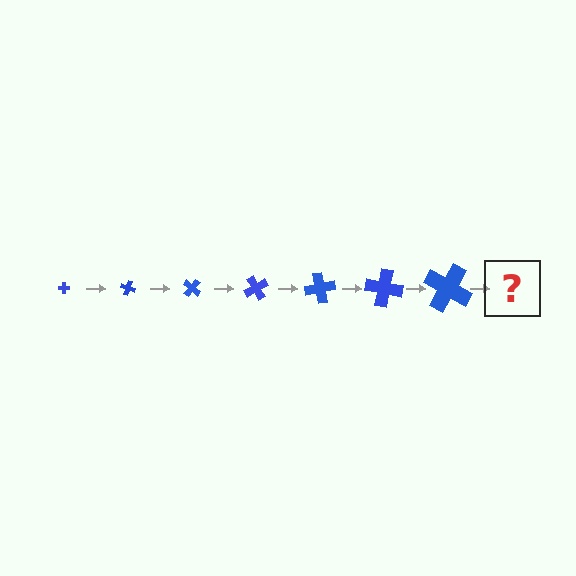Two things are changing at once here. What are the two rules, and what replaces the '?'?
The two rules are that the cross grows larger each step and it rotates 20 degrees each step. The '?' should be a cross, larger than the previous one and rotated 140 degrees from the start.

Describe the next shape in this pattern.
It should be a cross, larger than the previous one and rotated 140 degrees from the start.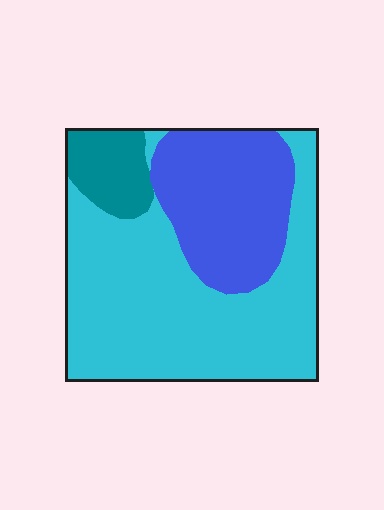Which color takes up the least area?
Teal, at roughly 10%.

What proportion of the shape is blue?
Blue takes up between a quarter and a half of the shape.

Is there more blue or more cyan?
Cyan.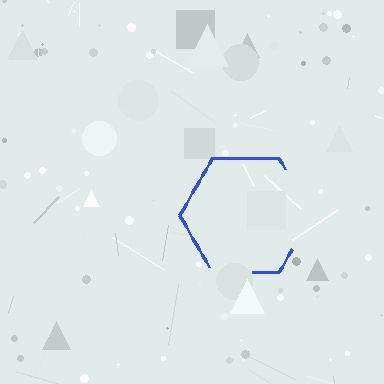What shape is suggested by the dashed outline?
The dashed outline suggests a hexagon.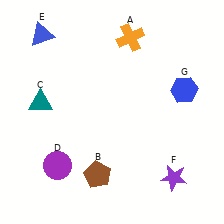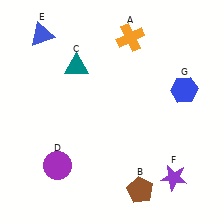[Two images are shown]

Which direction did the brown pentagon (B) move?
The brown pentagon (B) moved right.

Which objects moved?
The objects that moved are: the brown pentagon (B), the teal triangle (C).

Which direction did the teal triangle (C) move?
The teal triangle (C) moved right.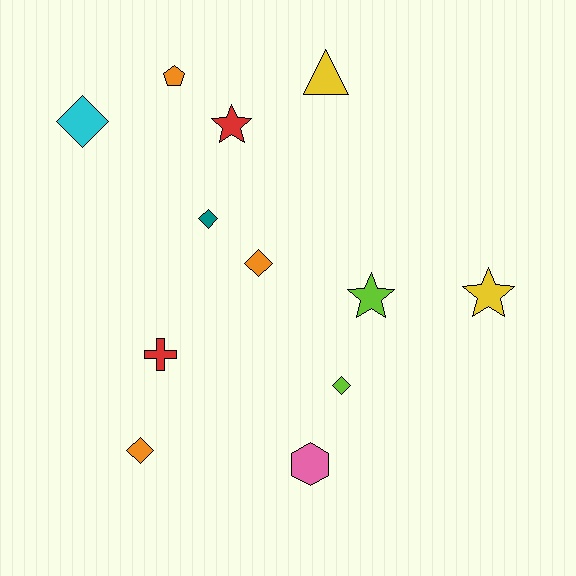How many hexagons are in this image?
There is 1 hexagon.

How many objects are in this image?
There are 12 objects.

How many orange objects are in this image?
There are 3 orange objects.